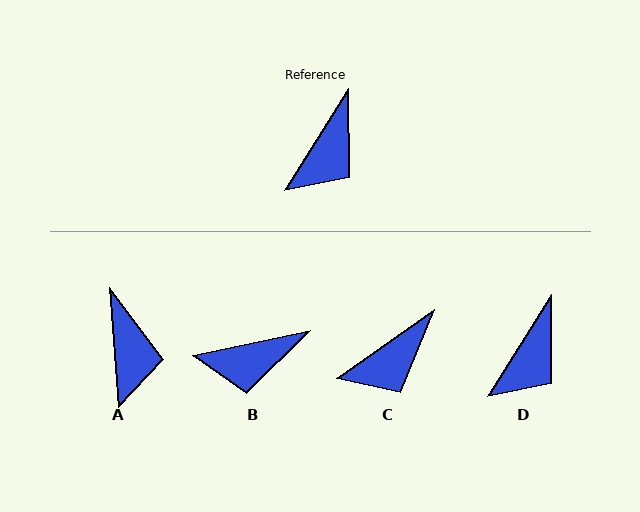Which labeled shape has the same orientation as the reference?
D.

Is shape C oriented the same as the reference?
No, it is off by about 23 degrees.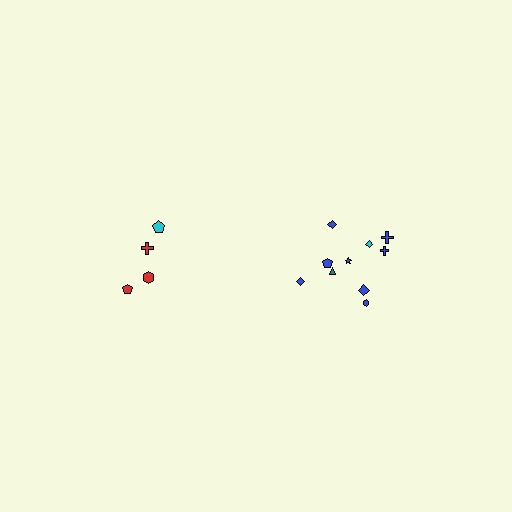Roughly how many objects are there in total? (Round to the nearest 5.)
Roughly 15 objects in total.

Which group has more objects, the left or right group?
The right group.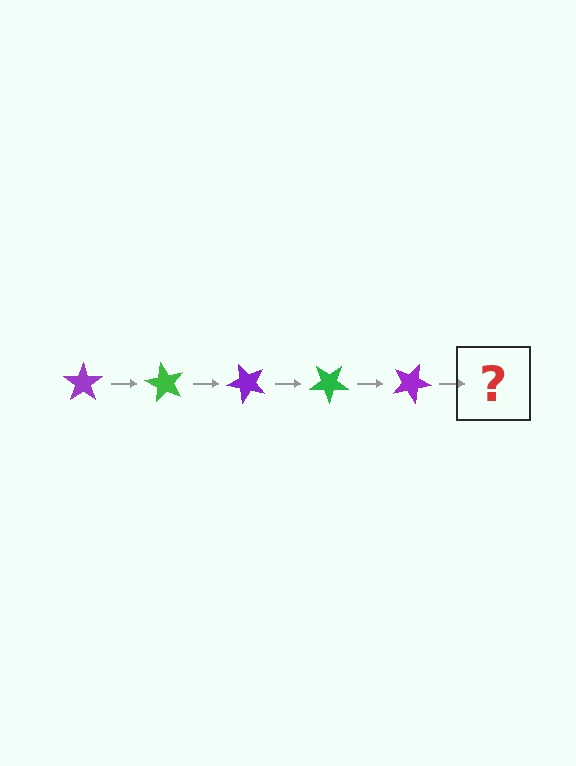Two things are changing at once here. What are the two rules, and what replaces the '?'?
The two rules are that it rotates 60 degrees each step and the color cycles through purple and green. The '?' should be a green star, rotated 300 degrees from the start.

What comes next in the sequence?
The next element should be a green star, rotated 300 degrees from the start.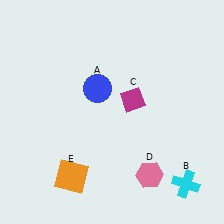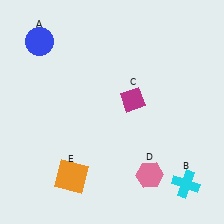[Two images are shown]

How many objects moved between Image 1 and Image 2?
1 object moved between the two images.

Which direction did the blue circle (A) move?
The blue circle (A) moved left.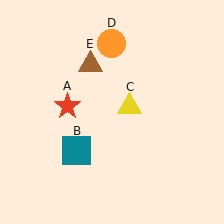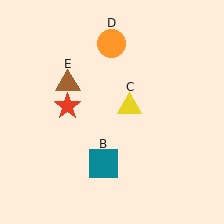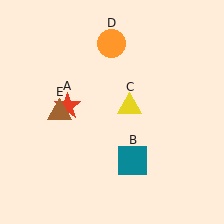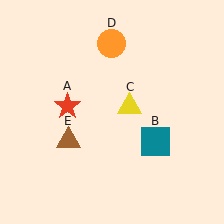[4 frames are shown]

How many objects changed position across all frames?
2 objects changed position: teal square (object B), brown triangle (object E).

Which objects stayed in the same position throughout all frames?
Red star (object A) and yellow triangle (object C) and orange circle (object D) remained stationary.